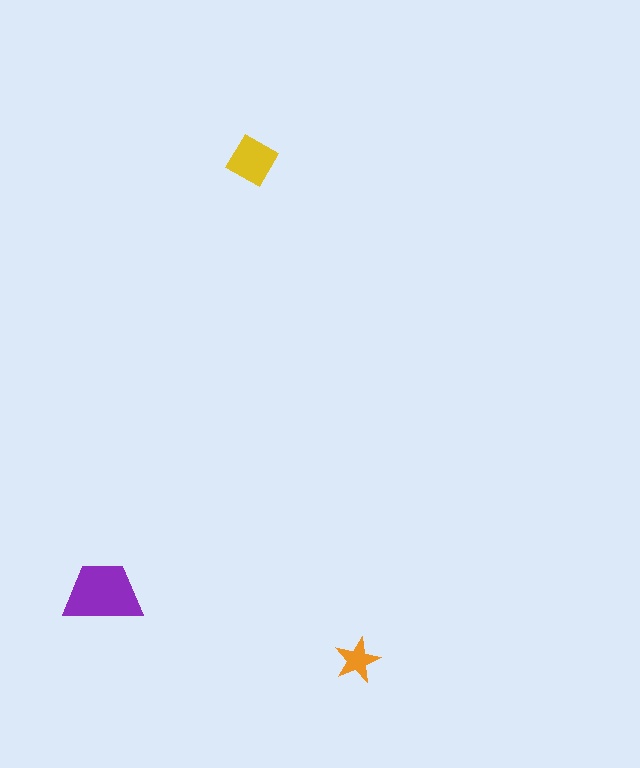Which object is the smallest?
The orange star.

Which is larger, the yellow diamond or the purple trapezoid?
The purple trapezoid.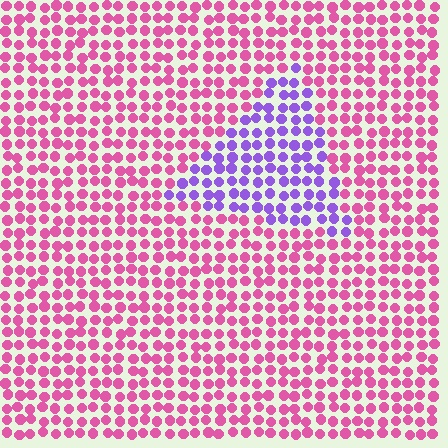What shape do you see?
I see a triangle.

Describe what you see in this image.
The image is filled with small pink elements in a uniform arrangement. A triangle-shaped region is visible where the elements are tinted to a slightly different hue, forming a subtle color boundary.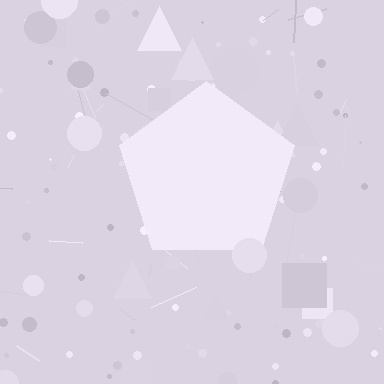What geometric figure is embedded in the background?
A pentagon is embedded in the background.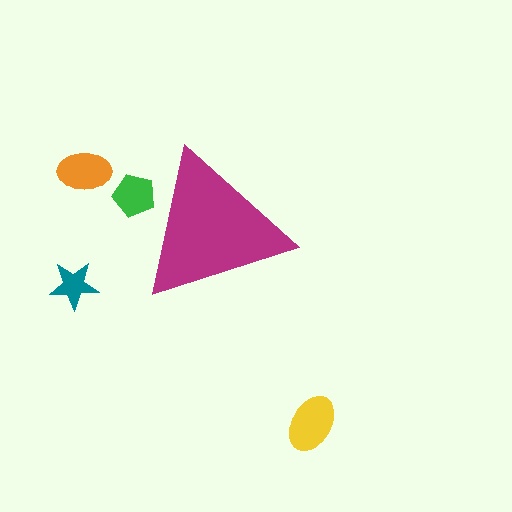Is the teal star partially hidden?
No, the teal star is fully visible.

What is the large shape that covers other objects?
A magenta triangle.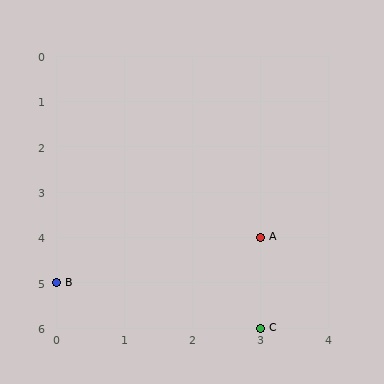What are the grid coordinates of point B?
Point B is at grid coordinates (0, 5).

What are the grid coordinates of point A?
Point A is at grid coordinates (3, 4).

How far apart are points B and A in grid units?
Points B and A are 3 columns and 1 row apart (about 3.2 grid units diagonally).